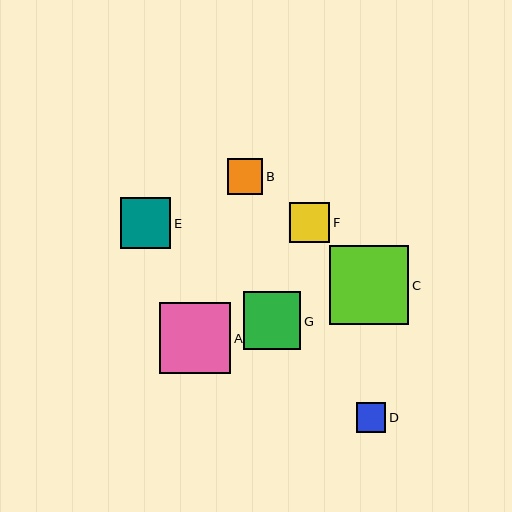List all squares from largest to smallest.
From largest to smallest: C, A, G, E, F, B, D.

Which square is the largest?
Square C is the largest with a size of approximately 79 pixels.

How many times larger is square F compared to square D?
Square F is approximately 1.4 times the size of square D.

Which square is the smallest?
Square D is the smallest with a size of approximately 30 pixels.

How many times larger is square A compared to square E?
Square A is approximately 1.4 times the size of square E.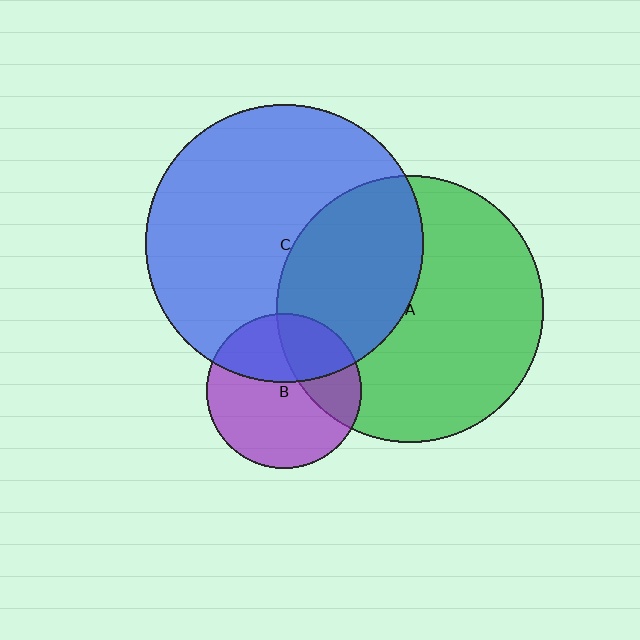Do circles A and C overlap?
Yes.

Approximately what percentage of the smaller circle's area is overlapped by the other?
Approximately 40%.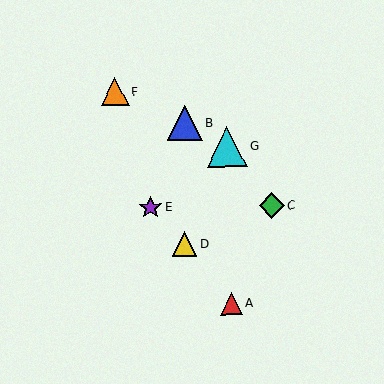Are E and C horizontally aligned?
Yes, both are at y≈207.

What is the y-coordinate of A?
Object A is at y≈304.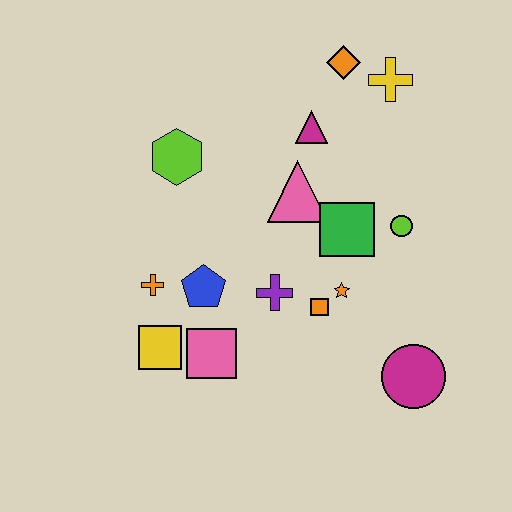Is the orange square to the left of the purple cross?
No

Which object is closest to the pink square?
The yellow square is closest to the pink square.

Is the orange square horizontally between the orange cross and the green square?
Yes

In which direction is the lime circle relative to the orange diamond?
The lime circle is below the orange diamond.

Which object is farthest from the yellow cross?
The yellow square is farthest from the yellow cross.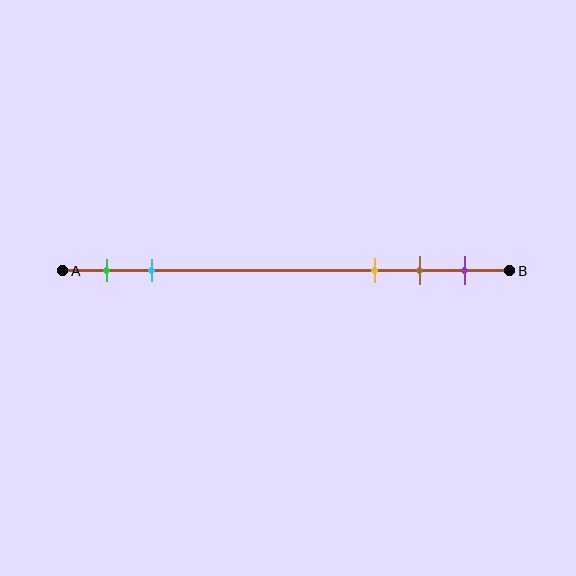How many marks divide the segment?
There are 5 marks dividing the segment.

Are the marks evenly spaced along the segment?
No, the marks are not evenly spaced.